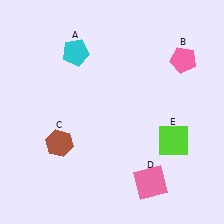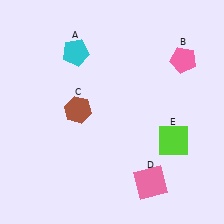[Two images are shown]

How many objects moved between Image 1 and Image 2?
1 object moved between the two images.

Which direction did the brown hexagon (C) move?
The brown hexagon (C) moved up.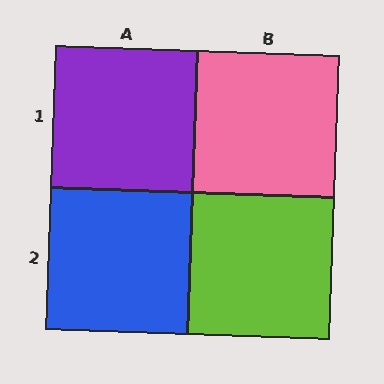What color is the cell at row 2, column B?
Lime.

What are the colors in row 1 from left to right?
Purple, pink.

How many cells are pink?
1 cell is pink.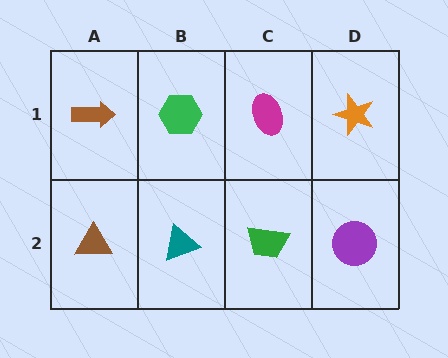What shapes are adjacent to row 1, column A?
A brown triangle (row 2, column A), a green hexagon (row 1, column B).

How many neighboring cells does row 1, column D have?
2.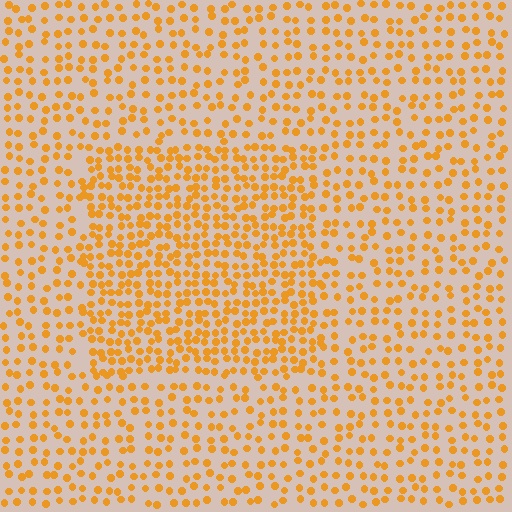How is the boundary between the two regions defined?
The boundary is defined by a change in element density (approximately 1.7x ratio). All elements are the same color, size, and shape.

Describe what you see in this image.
The image contains small orange elements arranged at two different densities. A rectangle-shaped region is visible where the elements are more densely packed than the surrounding area.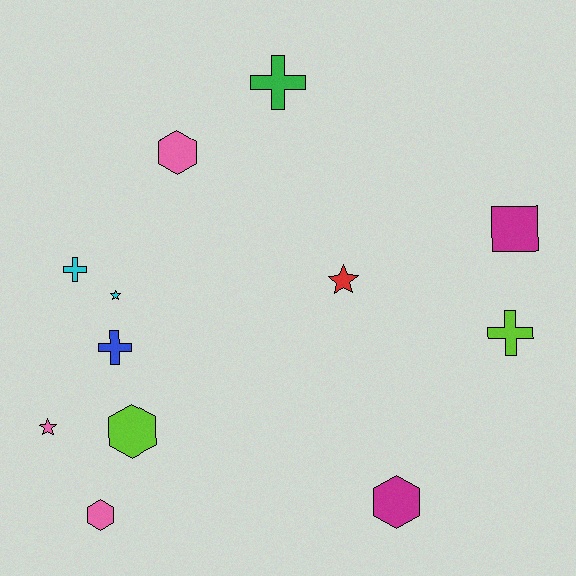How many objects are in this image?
There are 12 objects.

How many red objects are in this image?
There is 1 red object.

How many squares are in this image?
There is 1 square.